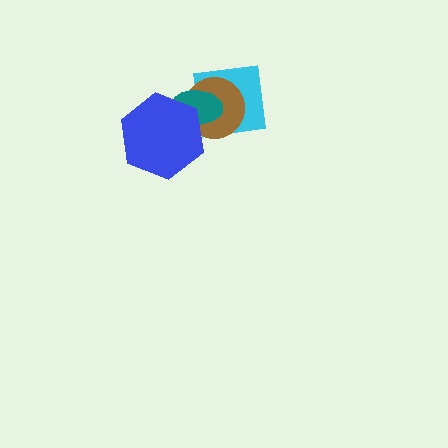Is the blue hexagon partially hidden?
No, no other shape covers it.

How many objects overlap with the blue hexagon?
2 objects overlap with the blue hexagon.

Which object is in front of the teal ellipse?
The blue hexagon is in front of the teal ellipse.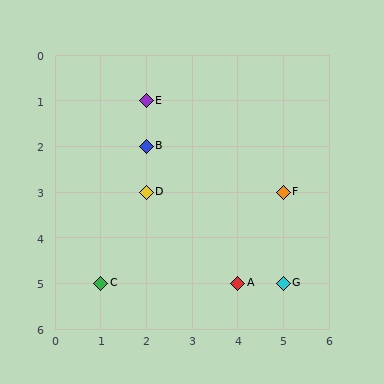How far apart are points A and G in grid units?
Points A and G are 1 column apart.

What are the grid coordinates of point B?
Point B is at grid coordinates (2, 2).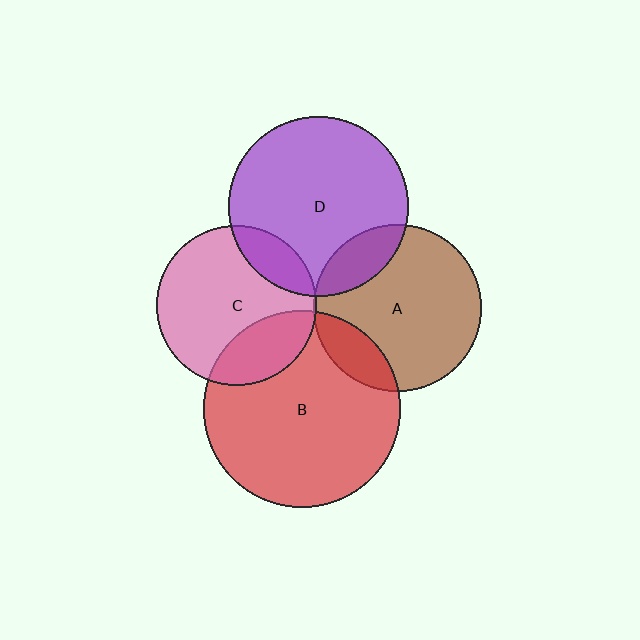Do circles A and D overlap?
Yes.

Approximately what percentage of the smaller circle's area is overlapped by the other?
Approximately 15%.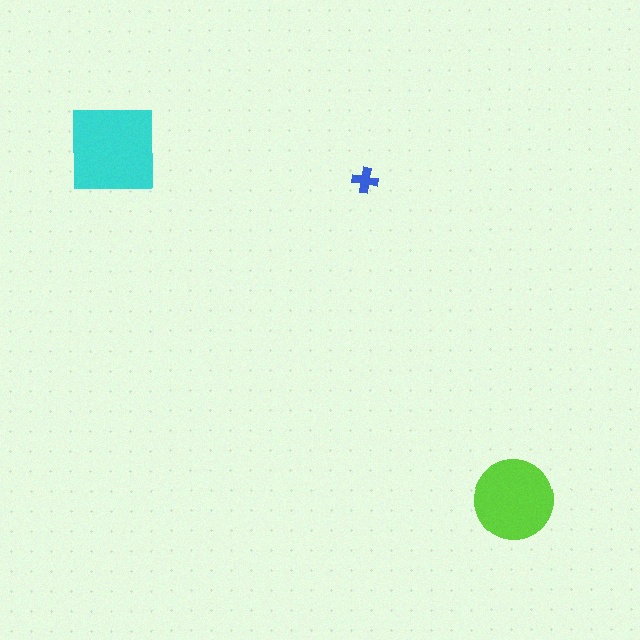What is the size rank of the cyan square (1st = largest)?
1st.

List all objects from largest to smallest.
The cyan square, the lime circle, the blue cross.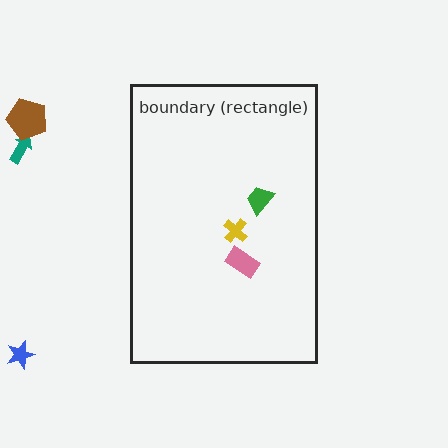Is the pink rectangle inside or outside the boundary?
Inside.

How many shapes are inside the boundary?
3 inside, 3 outside.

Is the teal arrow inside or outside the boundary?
Outside.